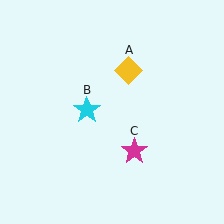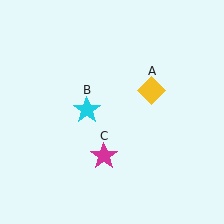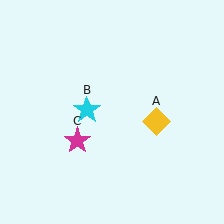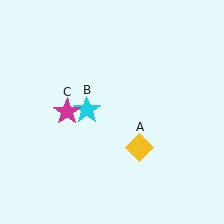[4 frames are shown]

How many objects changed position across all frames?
2 objects changed position: yellow diamond (object A), magenta star (object C).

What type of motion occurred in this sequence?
The yellow diamond (object A), magenta star (object C) rotated clockwise around the center of the scene.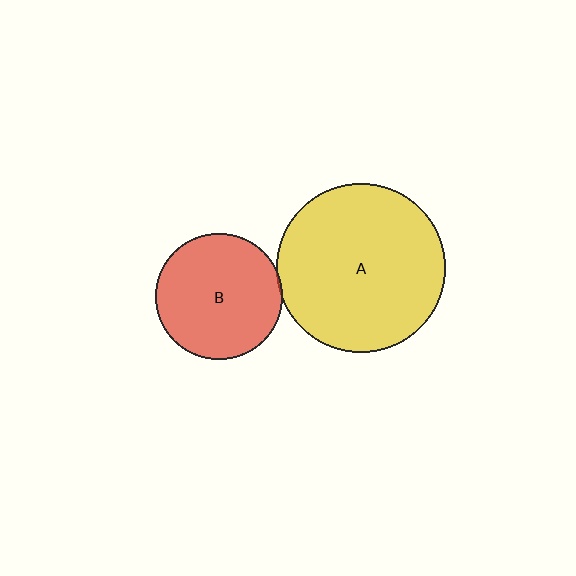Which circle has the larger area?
Circle A (yellow).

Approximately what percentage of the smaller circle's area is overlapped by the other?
Approximately 5%.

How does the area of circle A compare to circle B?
Approximately 1.8 times.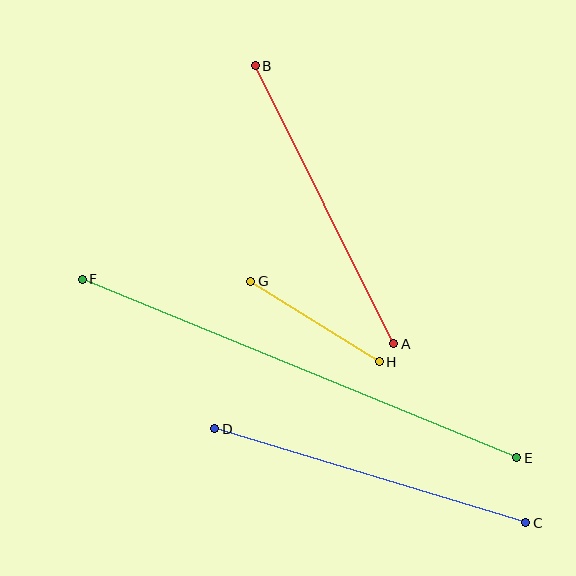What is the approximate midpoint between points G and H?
The midpoint is at approximately (315, 321) pixels.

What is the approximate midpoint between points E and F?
The midpoint is at approximately (299, 368) pixels.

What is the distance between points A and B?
The distance is approximately 310 pixels.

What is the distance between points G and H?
The distance is approximately 152 pixels.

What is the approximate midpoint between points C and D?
The midpoint is at approximately (370, 476) pixels.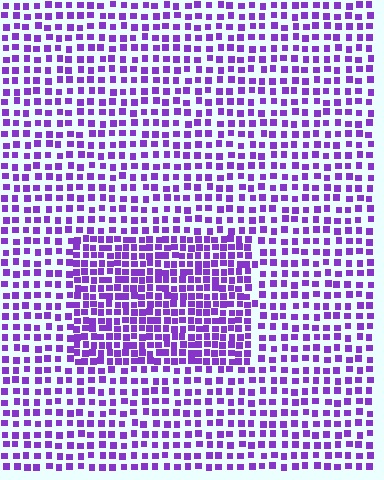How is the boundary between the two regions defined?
The boundary is defined by a change in element density (approximately 1.7x ratio). All elements are the same color, size, and shape.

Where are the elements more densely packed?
The elements are more densely packed inside the rectangle boundary.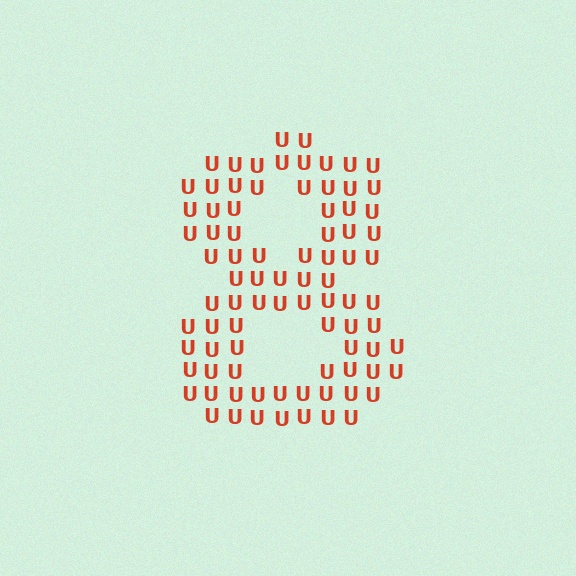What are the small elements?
The small elements are letter U's.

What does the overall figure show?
The overall figure shows the digit 8.